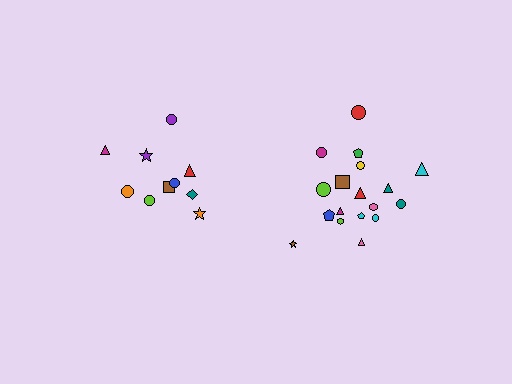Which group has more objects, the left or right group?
The right group.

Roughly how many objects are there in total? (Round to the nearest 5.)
Roughly 30 objects in total.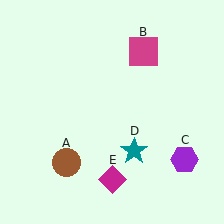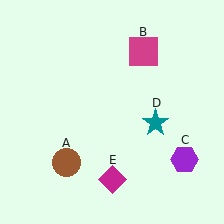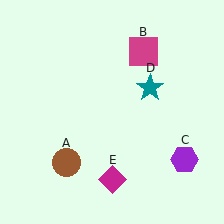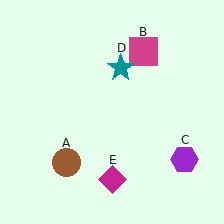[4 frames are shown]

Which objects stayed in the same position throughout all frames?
Brown circle (object A) and magenta square (object B) and purple hexagon (object C) and magenta diamond (object E) remained stationary.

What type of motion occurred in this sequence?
The teal star (object D) rotated counterclockwise around the center of the scene.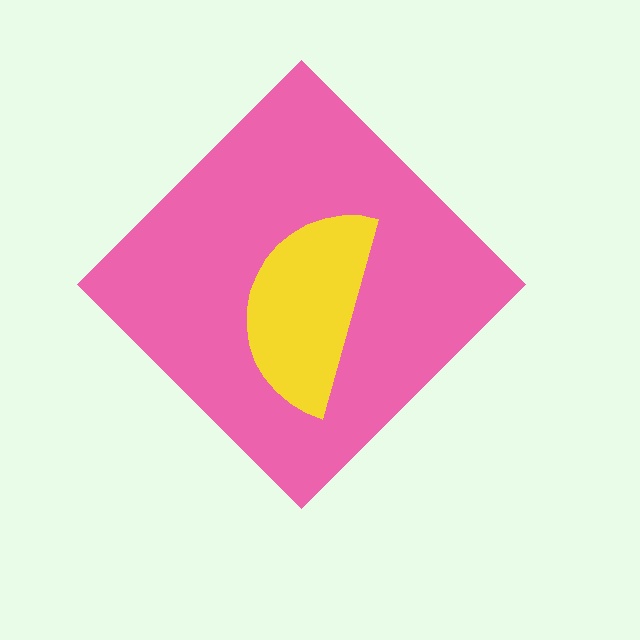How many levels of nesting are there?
2.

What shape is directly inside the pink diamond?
The yellow semicircle.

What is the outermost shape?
The pink diamond.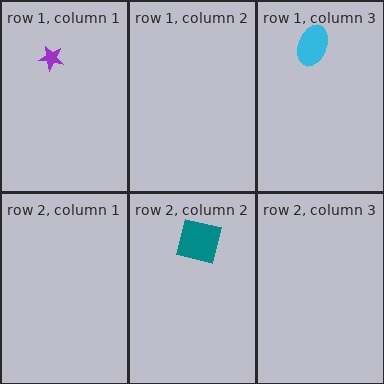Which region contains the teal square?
The row 2, column 2 region.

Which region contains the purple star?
The row 1, column 1 region.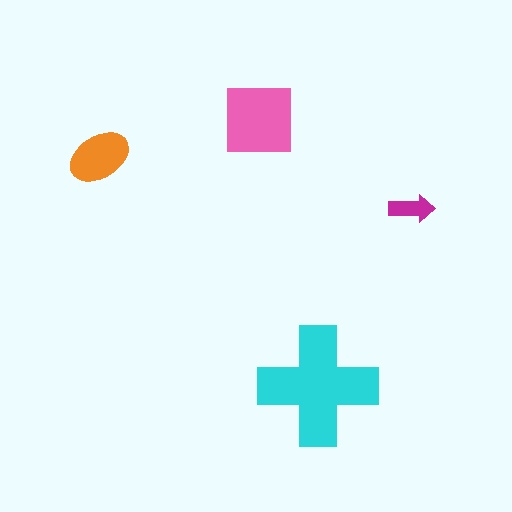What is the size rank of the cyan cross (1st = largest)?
1st.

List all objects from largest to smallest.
The cyan cross, the pink square, the orange ellipse, the magenta arrow.